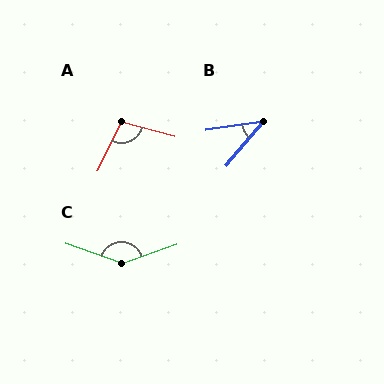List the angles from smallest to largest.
B (42°), A (101°), C (142°).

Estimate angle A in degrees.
Approximately 101 degrees.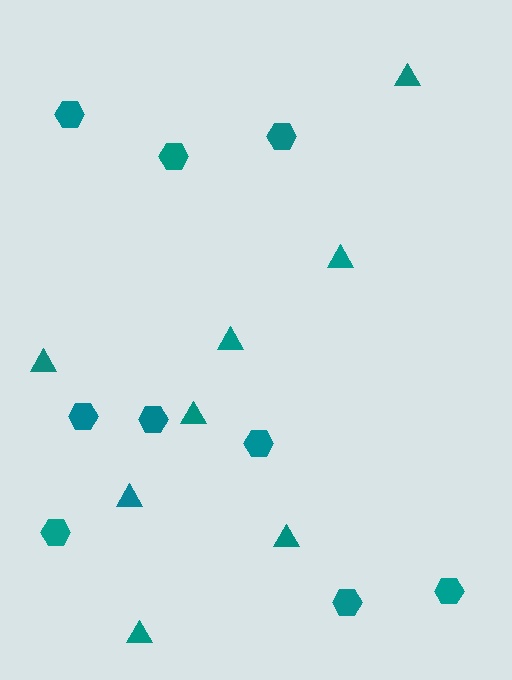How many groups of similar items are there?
There are 2 groups: one group of hexagons (9) and one group of triangles (8).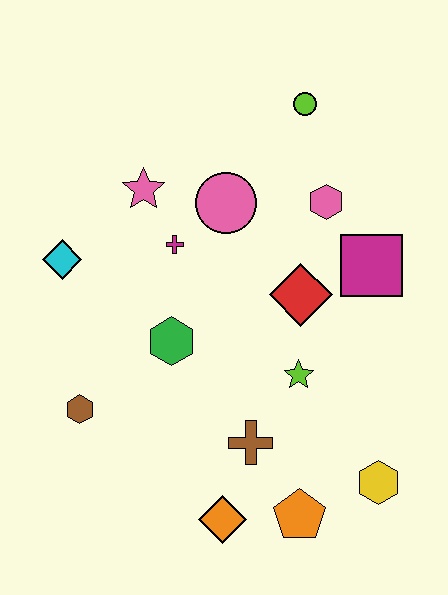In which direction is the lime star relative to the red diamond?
The lime star is below the red diamond.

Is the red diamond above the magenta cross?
No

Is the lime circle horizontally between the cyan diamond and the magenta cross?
No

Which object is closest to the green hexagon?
The magenta cross is closest to the green hexagon.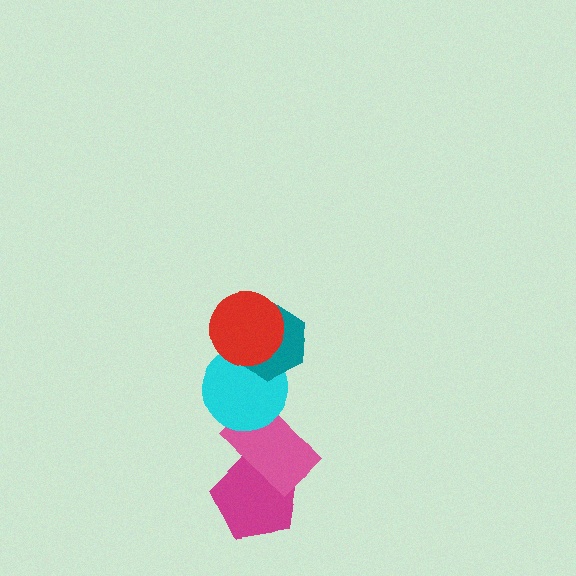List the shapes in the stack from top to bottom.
From top to bottom: the red circle, the teal hexagon, the cyan circle, the pink rectangle, the magenta pentagon.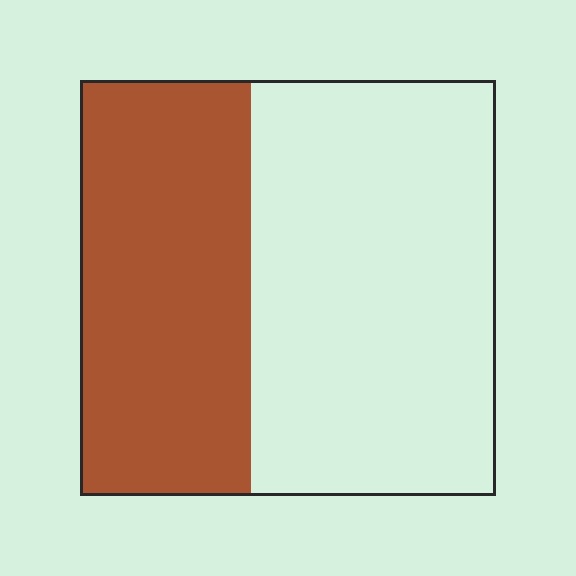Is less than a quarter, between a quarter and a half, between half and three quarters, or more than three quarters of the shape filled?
Between a quarter and a half.